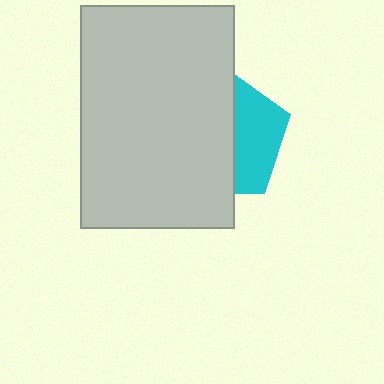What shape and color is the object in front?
The object in front is a light gray rectangle.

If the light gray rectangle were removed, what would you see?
You would see the complete cyan pentagon.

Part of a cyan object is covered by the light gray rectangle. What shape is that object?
It is a pentagon.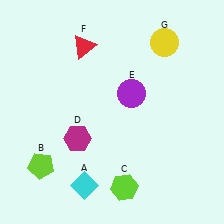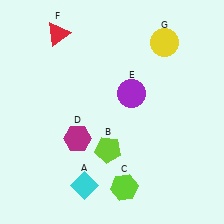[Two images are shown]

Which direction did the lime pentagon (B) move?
The lime pentagon (B) moved right.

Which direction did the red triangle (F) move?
The red triangle (F) moved left.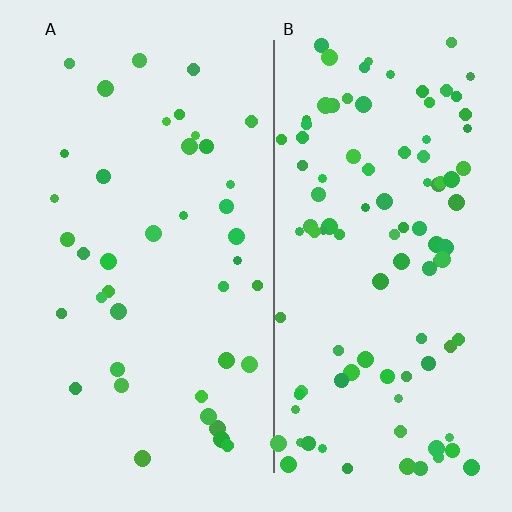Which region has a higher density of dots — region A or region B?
B (the right).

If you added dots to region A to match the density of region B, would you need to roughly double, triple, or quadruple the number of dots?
Approximately double.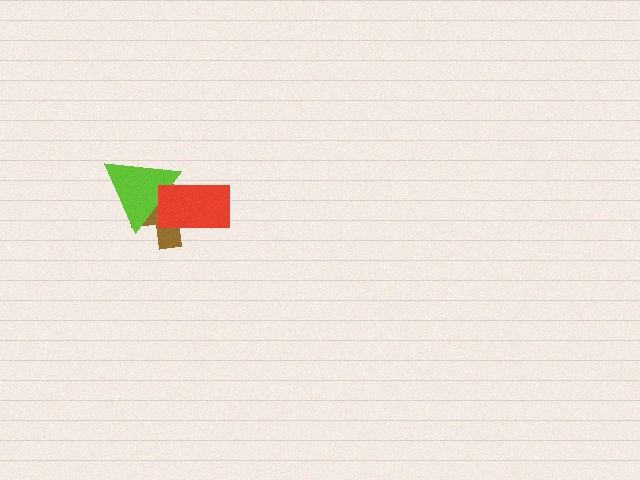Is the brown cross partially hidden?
Yes, it is partially covered by another shape.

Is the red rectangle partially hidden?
No, no other shape covers it.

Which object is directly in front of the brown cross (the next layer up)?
The lime triangle is directly in front of the brown cross.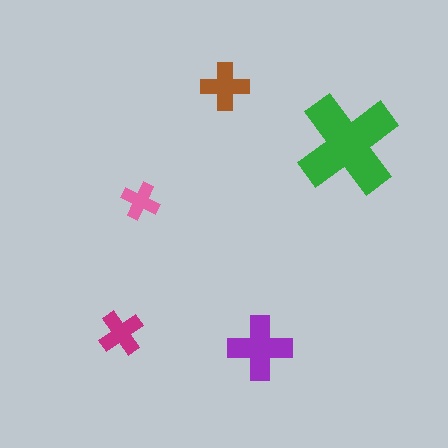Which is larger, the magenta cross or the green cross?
The green one.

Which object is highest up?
The brown cross is topmost.